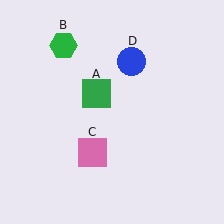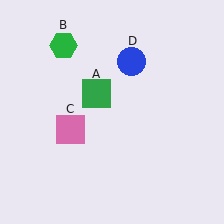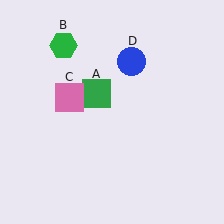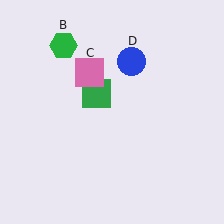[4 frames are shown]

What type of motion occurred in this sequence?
The pink square (object C) rotated clockwise around the center of the scene.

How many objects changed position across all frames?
1 object changed position: pink square (object C).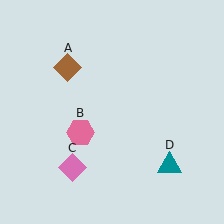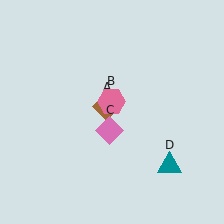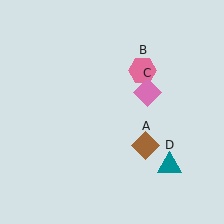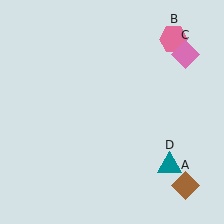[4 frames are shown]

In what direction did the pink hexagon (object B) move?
The pink hexagon (object B) moved up and to the right.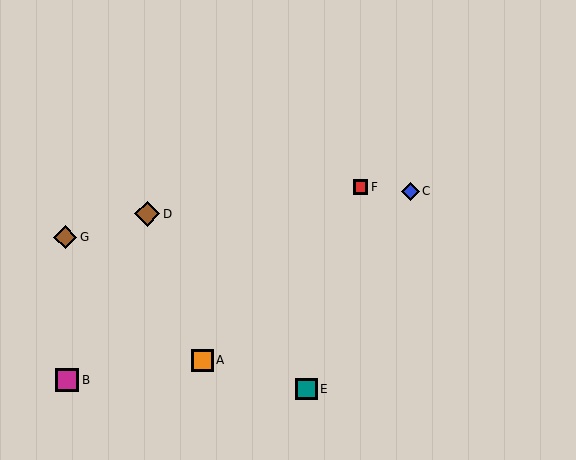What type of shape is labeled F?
Shape F is a red square.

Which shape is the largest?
The brown diamond (labeled D) is the largest.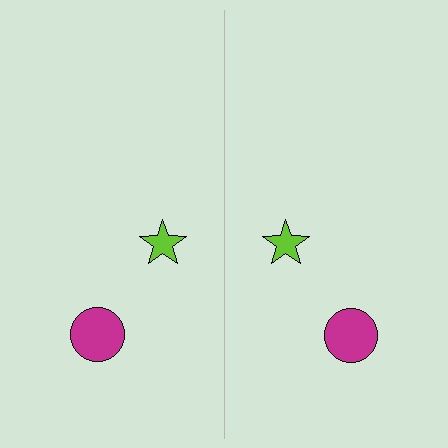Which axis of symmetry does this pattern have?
The pattern has a vertical axis of symmetry running through the center of the image.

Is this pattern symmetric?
Yes, this pattern has bilateral (reflection) symmetry.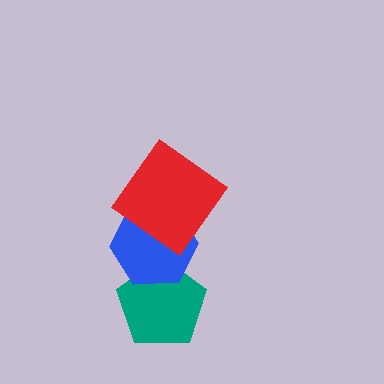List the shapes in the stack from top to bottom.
From top to bottom: the red diamond, the blue hexagon, the teal pentagon.